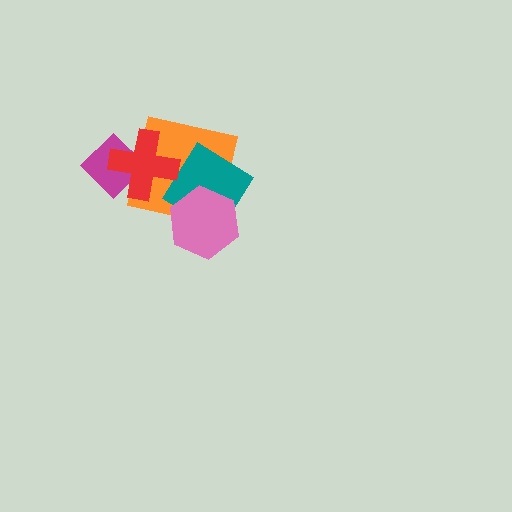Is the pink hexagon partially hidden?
No, no other shape covers it.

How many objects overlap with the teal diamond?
3 objects overlap with the teal diamond.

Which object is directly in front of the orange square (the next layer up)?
The teal diamond is directly in front of the orange square.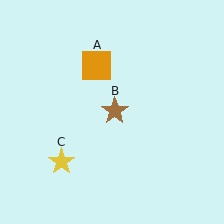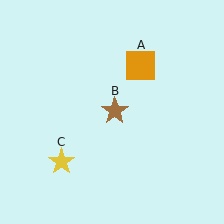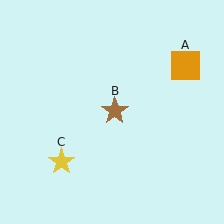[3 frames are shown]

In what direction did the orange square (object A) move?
The orange square (object A) moved right.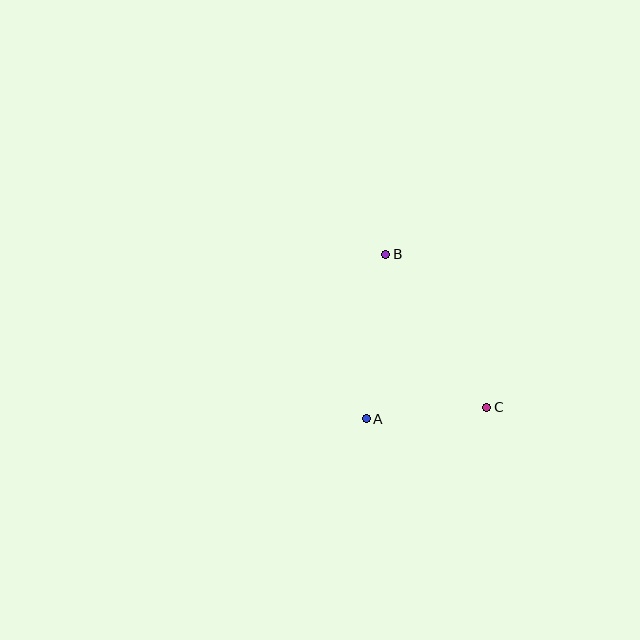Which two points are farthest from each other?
Points B and C are farthest from each other.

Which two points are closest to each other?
Points A and C are closest to each other.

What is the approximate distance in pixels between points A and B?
The distance between A and B is approximately 166 pixels.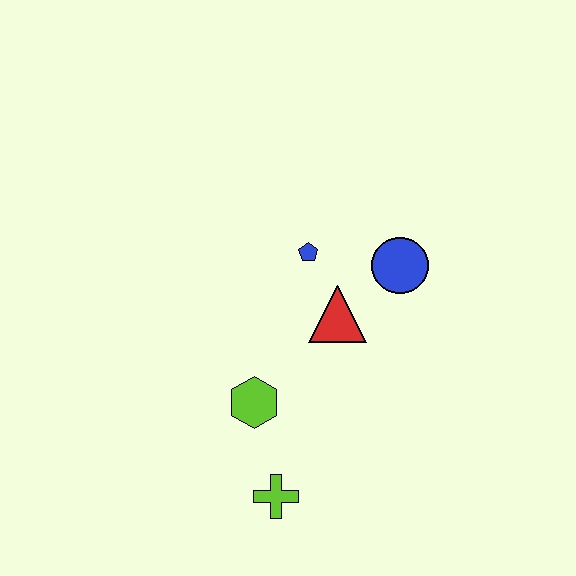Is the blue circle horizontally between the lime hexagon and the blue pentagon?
No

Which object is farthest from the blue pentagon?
The lime cross is farthest from the blue pentagon.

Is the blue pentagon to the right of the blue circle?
No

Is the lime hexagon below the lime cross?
No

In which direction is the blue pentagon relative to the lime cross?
The blue pentagon is above the lime cross.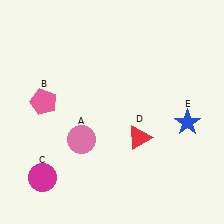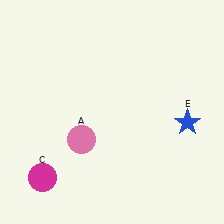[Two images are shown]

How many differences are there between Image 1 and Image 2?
There are 2 differences between the two images.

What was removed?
The pink pentagon (B), the red triangle (D) were removed in Image 2.